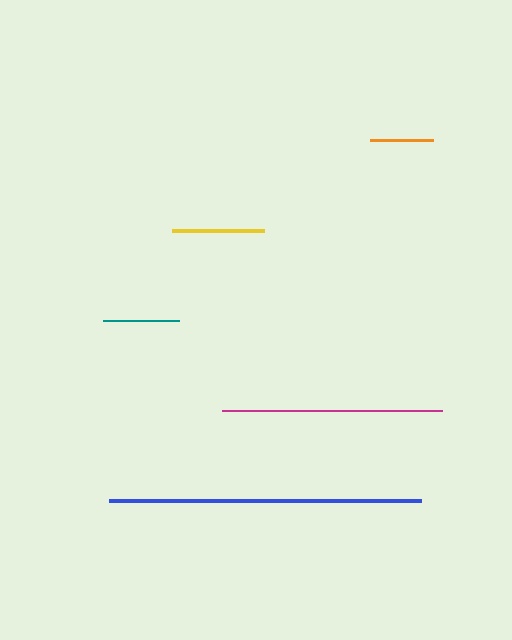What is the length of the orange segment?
The orange segment is approximately 63 pixels long.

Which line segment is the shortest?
The orange line is the shortest at approximately 63 pixels.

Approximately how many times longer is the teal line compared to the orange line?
The teal line is approximately 1.2 times the length of the orange line.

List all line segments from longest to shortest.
From longest to shortest: blue, magenta, yellow, teal, orange.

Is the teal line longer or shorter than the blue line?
The blue line is longer than the teal line.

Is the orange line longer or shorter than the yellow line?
The yellow line is longer than the orange line.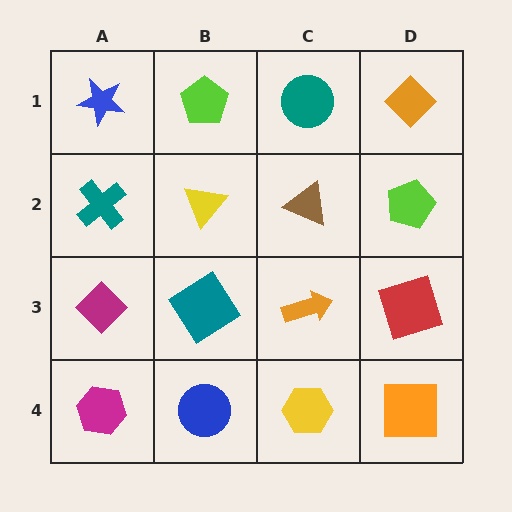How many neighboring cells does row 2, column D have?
3.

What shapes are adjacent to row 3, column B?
A yellow triangle (row 2, column B), a blue circle (row 4, column B), a magenta diamond (row 3, column A), an orange arrow (row 3, column C).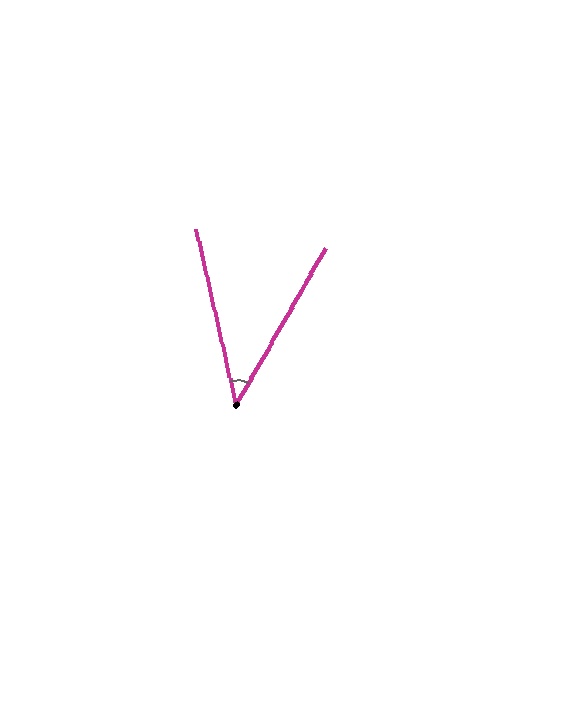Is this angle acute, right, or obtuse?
It is acute.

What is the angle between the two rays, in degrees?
Approximately 42 degrees.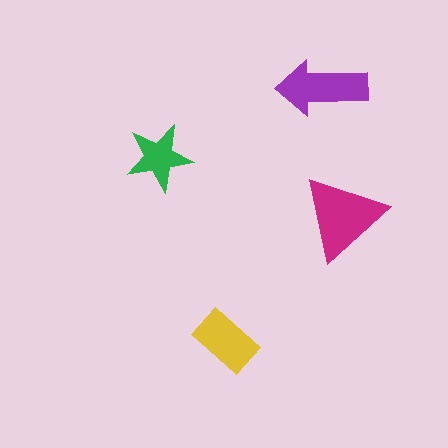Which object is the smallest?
The green star.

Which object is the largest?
The magenta triangle.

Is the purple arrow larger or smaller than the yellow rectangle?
Larger.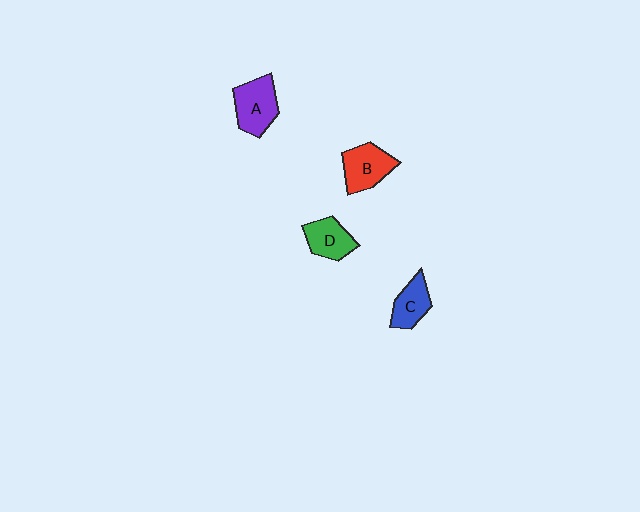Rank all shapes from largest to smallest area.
From largest to smallest: A (purple), B (red), D (green), C (blue).